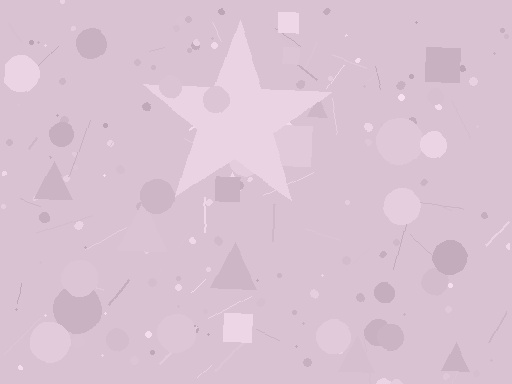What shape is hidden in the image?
A star is hidden in the image.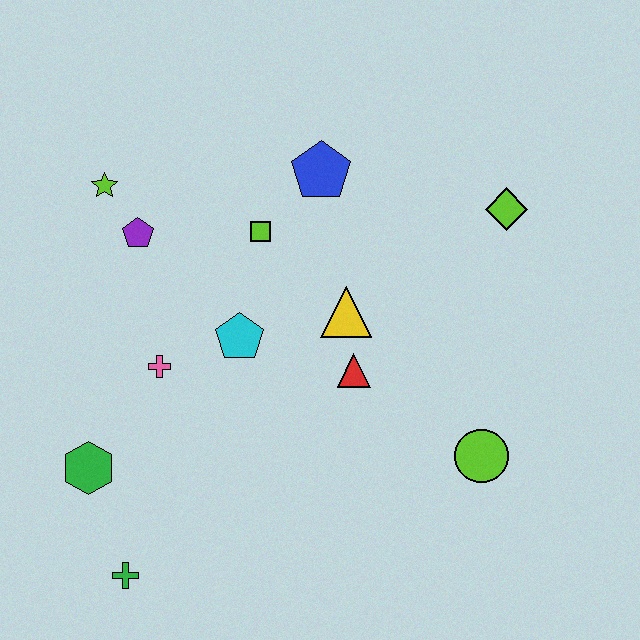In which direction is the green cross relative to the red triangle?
The green cross is to the left of the red triangle.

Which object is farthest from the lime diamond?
The green cross is farthest from the lime diamond.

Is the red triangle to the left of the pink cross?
No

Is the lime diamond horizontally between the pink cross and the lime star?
No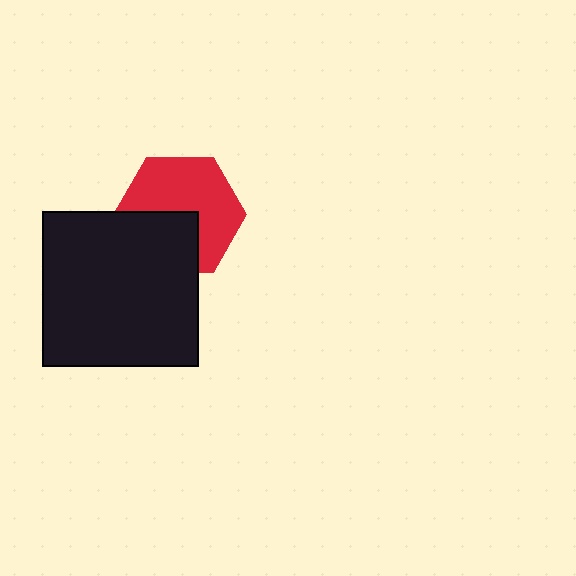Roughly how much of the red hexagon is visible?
About half of it is visible (roughly 63%).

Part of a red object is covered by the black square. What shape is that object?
It is a hexagon.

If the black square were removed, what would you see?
You would see the complete red hexagon.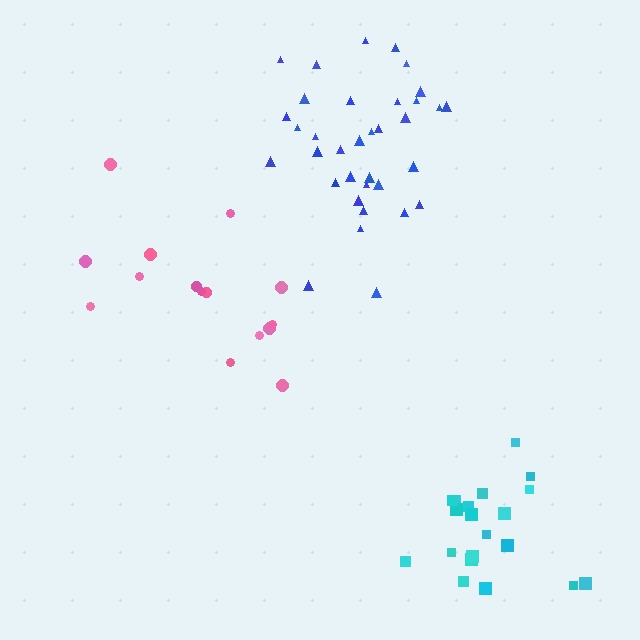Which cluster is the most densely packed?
Blue.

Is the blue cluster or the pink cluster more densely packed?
Blue.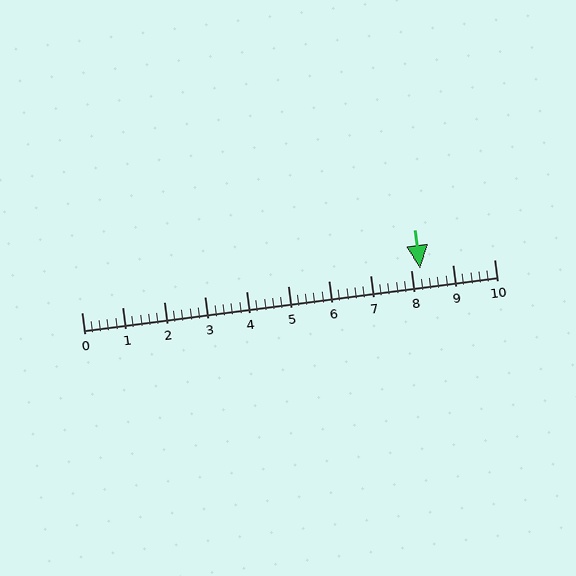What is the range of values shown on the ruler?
The ruler shows values from 0 to 10.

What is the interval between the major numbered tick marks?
The major tick marks are spaced 1 units apart.